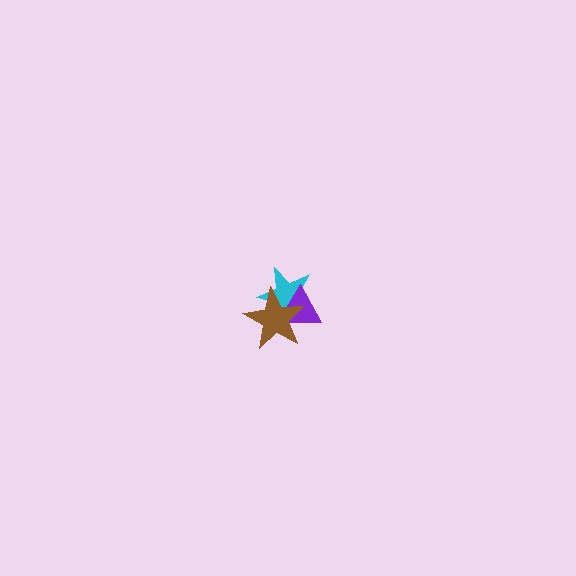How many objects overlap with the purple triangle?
2 objects overlap with the purple triangle.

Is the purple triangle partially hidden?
Yes, it is partially covered by another shape.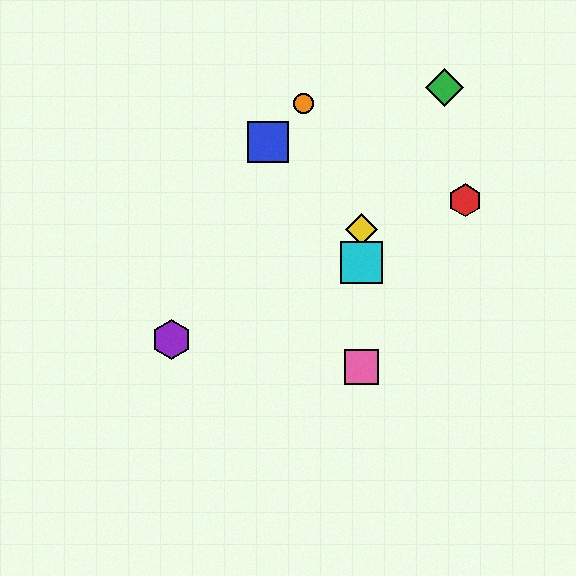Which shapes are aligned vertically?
The yellow diamond, the cyan square, the pink square are aligned vertically.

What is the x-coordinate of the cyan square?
The cyan square is at x≈362.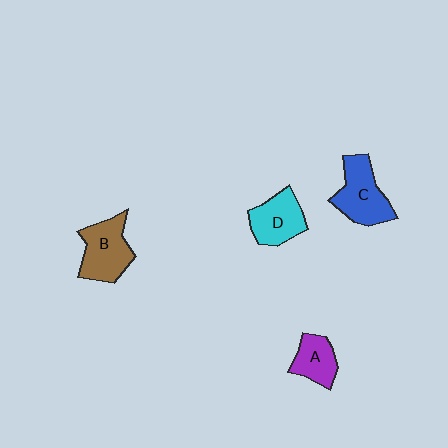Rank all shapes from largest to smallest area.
From largest to smallest: C (blue), B (brown), D (cyan), A (purple).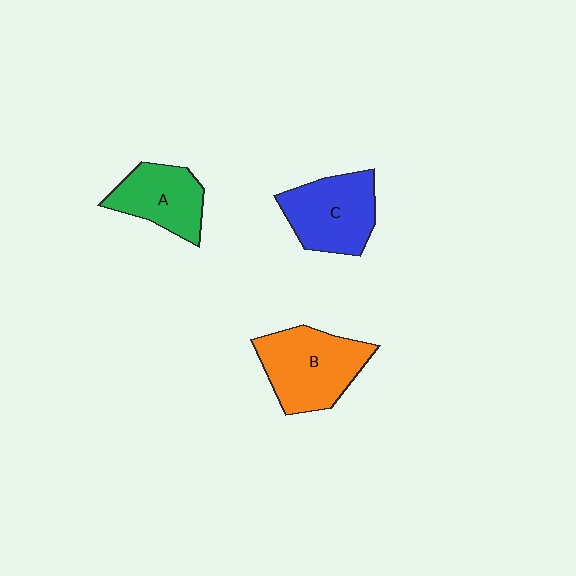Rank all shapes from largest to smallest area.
From largest to smallest: B (orange), C (blue), A (green).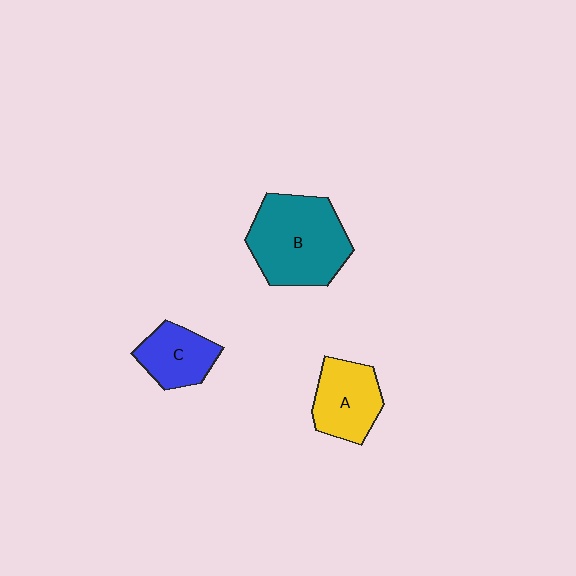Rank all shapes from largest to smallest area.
From largest to smallest: B (teal), A (yellow), C (blue).